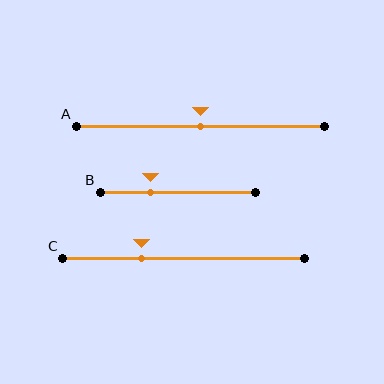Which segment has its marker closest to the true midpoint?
Segment A has its marker closest to the true midpoint.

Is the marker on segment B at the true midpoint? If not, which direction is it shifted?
No, the marker on segment B is shifted to the left by about 17% of the segment length.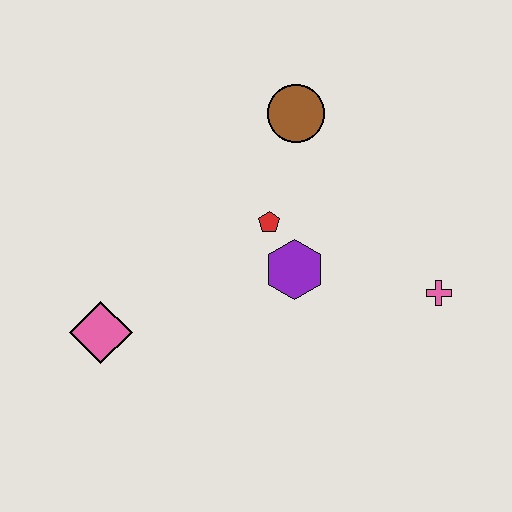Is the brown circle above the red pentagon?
Yes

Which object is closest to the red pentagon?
The purple hexagon is closest to the red pentagon.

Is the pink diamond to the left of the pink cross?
Yes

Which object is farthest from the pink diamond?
The pink cross is farthest from the pink diamond.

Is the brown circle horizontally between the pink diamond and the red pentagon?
No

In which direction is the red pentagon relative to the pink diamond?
The red pentagon is to the right of the pink diamond.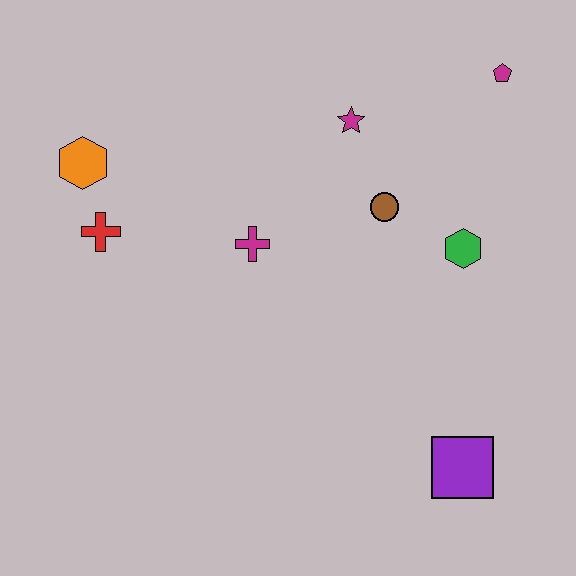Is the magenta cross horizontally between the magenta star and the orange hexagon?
Yes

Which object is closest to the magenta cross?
The brown circle is closest to the magenta cross.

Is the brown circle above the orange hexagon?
No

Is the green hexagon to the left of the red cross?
No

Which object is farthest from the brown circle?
The orange hexagon is farthest from the brown circle.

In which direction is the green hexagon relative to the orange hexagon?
The green hexagon is to the right of the orange hexagon.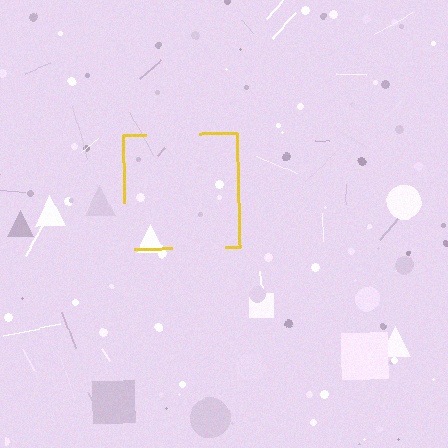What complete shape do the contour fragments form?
The contour fragments form a square.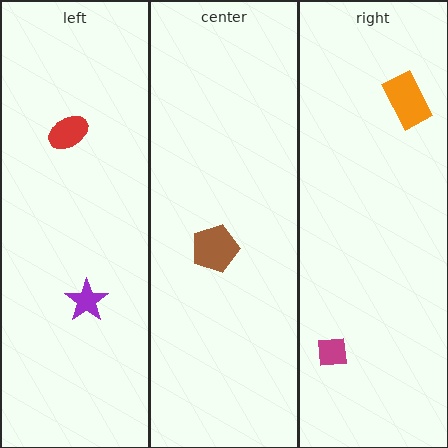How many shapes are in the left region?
2.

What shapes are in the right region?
The orange rectangle, the magenta square.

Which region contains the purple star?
The left region.